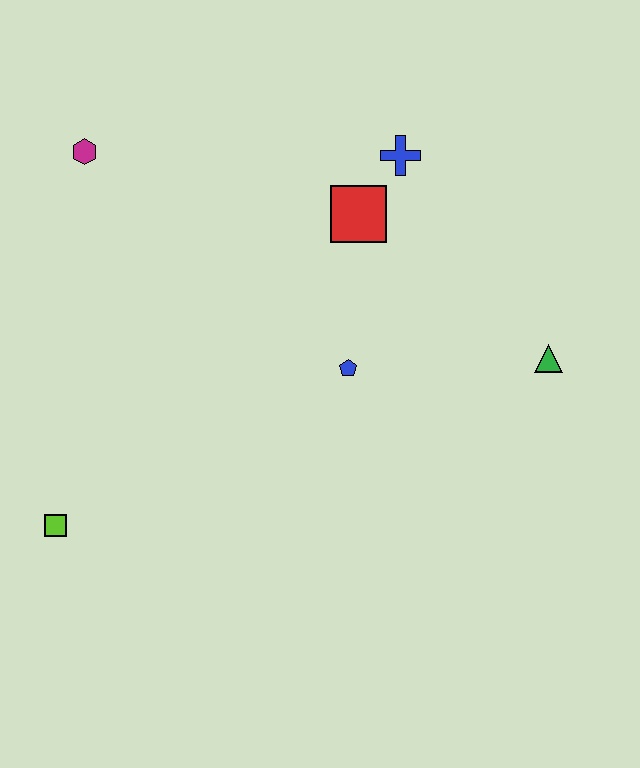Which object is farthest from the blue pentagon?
The magenta hexagon is farthest from the blue pentagon.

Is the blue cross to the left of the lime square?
No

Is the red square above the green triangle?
Yes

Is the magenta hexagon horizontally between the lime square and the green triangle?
Yes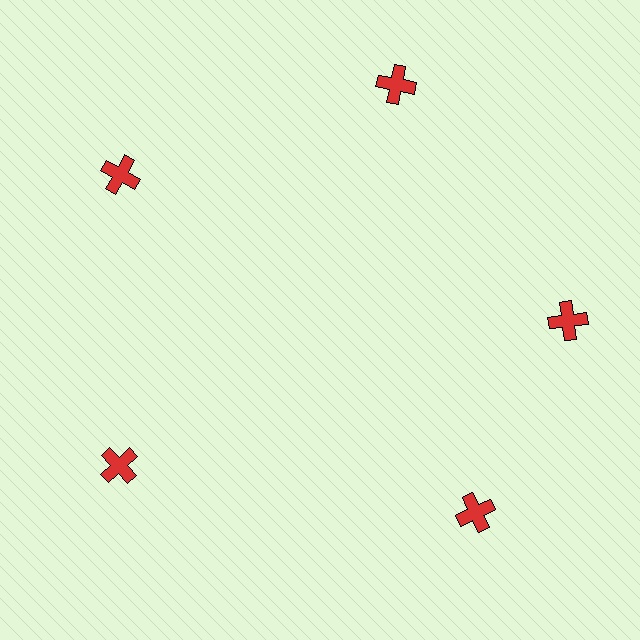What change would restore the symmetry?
The symmetry would be restored by rotating it back into even spacing with its neighbors so that all 5 crosses sit at equal angles and equal distance from the center.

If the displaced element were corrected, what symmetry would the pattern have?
It would have 5-fold rotational symmetry — the pattern would map onto itself every 72 degrees.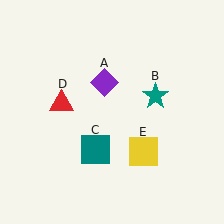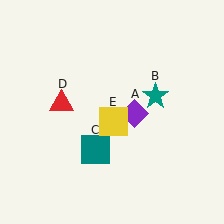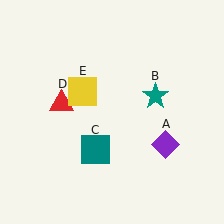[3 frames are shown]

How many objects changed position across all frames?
2 objects changed position: purple diamond (object A), yellow square (object E).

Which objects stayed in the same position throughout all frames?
Teal star (object B) and teal square (object C) and red triangle (object D) remained stationary.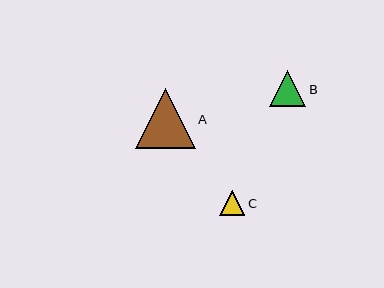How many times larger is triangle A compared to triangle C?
Triangle A is approximately 2.4 times the size of triangle C.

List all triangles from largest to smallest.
From largest to smallest: A, B, C.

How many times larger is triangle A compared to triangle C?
Triangle A is approximately 2.4 times the size of triangle C.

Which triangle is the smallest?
Triangle C is the smallest with a size of approximately 25 pixels.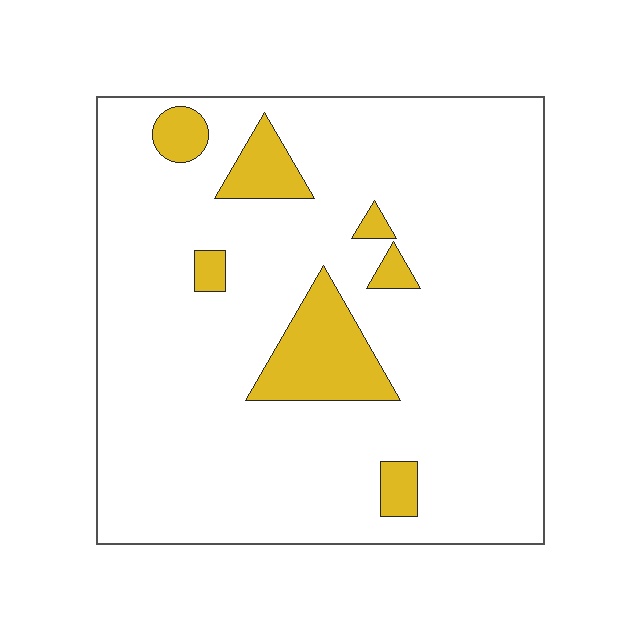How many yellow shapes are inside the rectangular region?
7.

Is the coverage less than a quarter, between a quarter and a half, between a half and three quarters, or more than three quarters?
Less than a quarter.